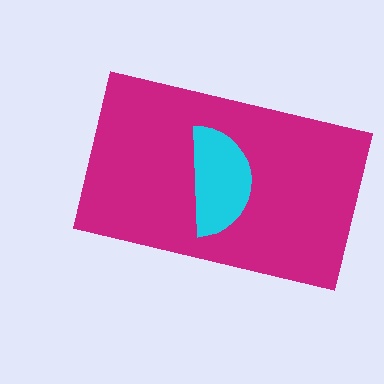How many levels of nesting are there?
2.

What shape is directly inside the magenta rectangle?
The cyan semicircle.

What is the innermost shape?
The cyan semicircle.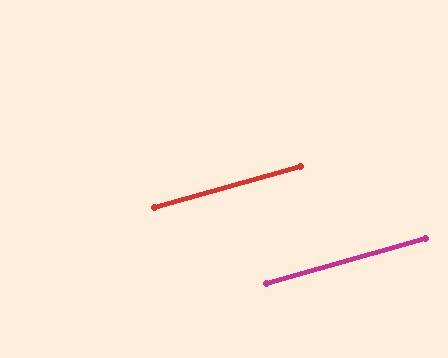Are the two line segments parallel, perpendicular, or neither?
Parallel — their directions differ by only 0.0°.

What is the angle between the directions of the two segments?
Approximately 0 degrees.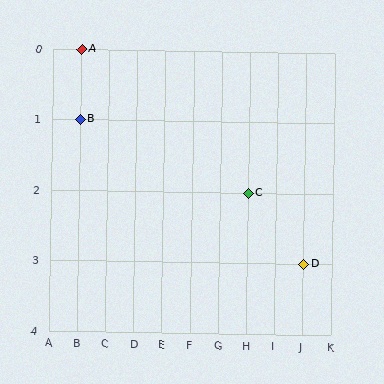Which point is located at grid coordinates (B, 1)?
Point B is at (B, 1).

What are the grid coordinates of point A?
Point A is at grid coordinates (B, 0).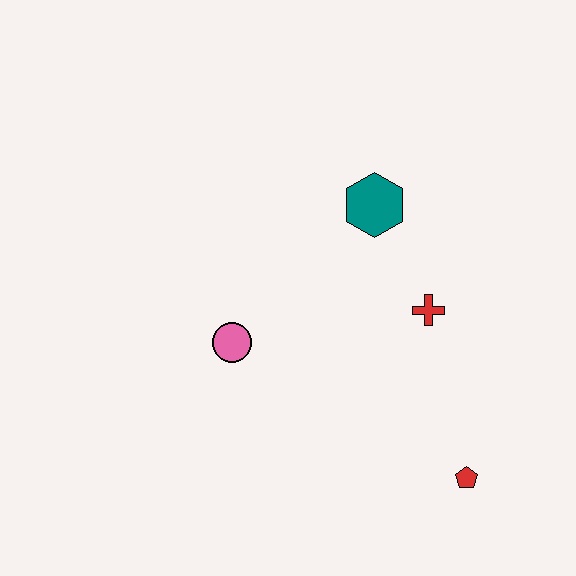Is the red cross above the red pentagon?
Yes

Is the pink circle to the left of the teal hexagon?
Yes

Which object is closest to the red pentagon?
The red cross is closest to the red pentagon.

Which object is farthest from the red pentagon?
The teal hexagon is farthest from the red pentagon.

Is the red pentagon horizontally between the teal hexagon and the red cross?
No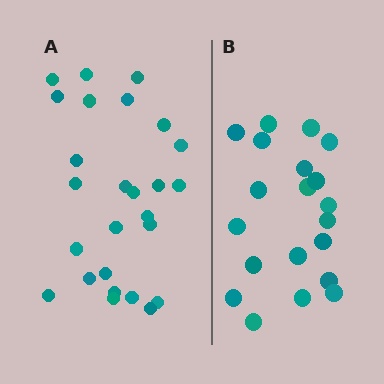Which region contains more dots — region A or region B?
Region A (the left region) has more dots.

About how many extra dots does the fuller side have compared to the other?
Region A has about 6 more dots than region B.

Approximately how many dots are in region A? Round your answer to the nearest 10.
About 30 dots. (The exact count is 26, which rounds to 30.)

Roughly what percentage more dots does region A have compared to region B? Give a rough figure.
About 30% more.